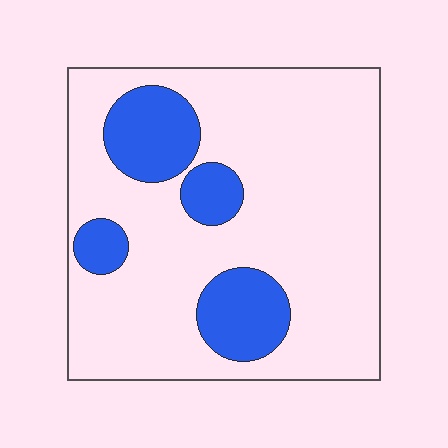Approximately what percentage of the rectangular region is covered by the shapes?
Approximately 20%.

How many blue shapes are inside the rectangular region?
4.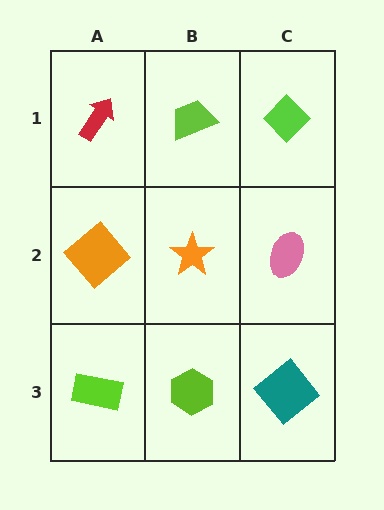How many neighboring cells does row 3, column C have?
2.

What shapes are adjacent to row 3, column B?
An orange star (row 2, column B), a lime rectangle (row 3, column A), a teal diamond (row 3, column C).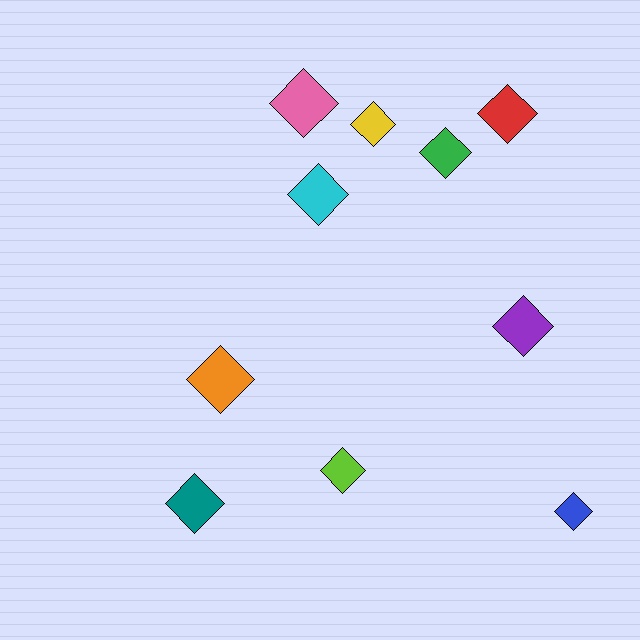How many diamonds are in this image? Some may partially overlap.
There are 10 diamonds.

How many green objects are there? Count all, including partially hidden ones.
There is 1 green object.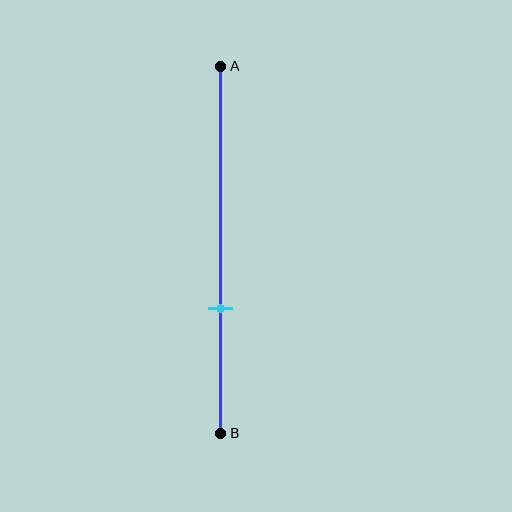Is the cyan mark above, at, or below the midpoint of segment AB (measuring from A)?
The cyan mark is below the midpoint of segment AB.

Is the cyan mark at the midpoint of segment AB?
No, the mark is at about 65% from A, not at the 50% midpoint.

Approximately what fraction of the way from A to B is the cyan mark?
The cyan mark is approximately 65% of the way from A to B.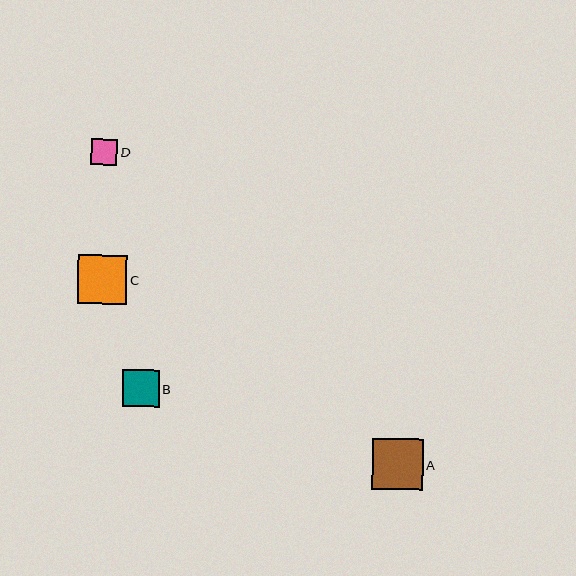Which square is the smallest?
Square D is the smallest with a size of approximately 26 pixels.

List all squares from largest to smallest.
From largest to smallest: A, C, B, D.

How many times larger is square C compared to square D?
Square C is approximately 1.9 times the size of square D.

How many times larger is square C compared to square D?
Square C is approximately 1.9 times the size of square D.